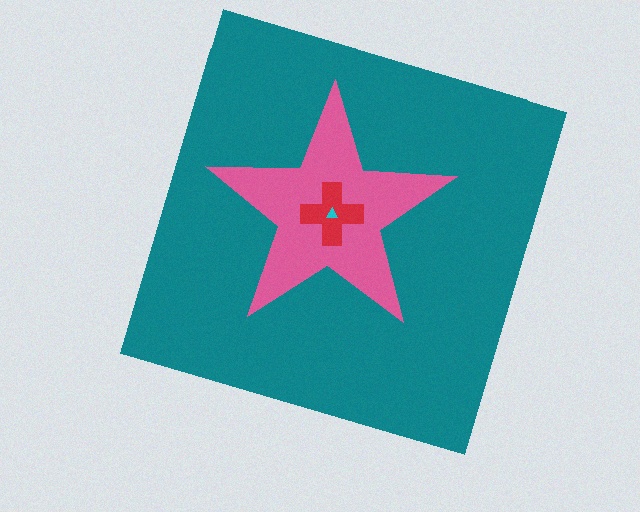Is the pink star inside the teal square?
Yes.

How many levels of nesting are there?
4.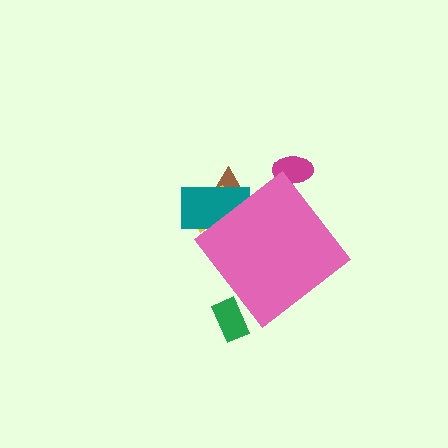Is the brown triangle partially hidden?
Yes, the brown triangle is partially hidden behind the pink diamond.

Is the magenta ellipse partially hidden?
Yes, the magenta ellipse is partially hidden behind the pink diamond.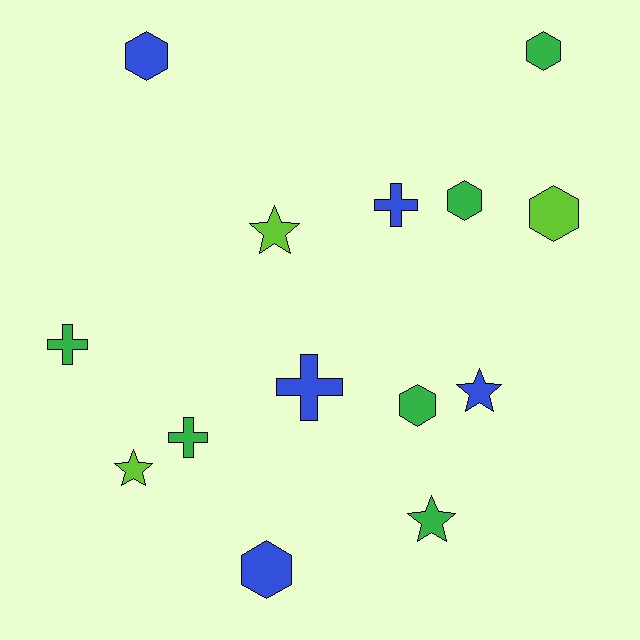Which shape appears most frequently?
Hexagon, with 6 objects.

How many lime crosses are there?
There are no lime crosses.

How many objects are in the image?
There are 14 objects.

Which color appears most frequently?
Green, with 6 objects.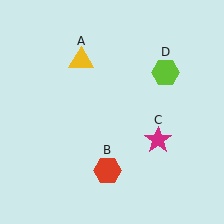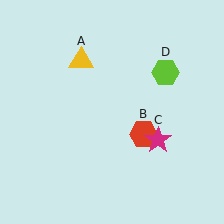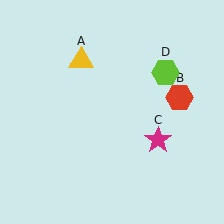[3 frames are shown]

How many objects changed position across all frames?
1 object changed position: red hexagon (object B).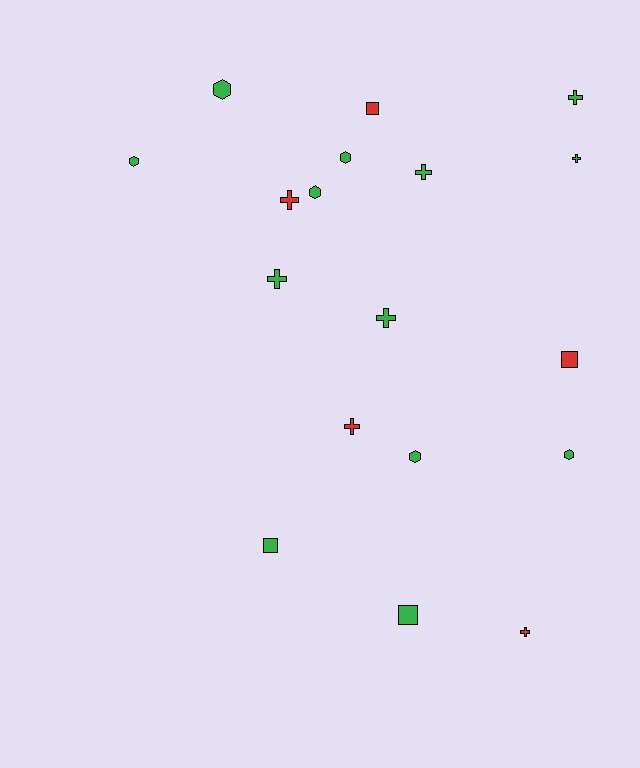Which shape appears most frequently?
Cross, with 8 objects.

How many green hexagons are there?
There are 6 green hexagons.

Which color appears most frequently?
Green, with 13 objects.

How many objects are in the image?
There are 18 objects.